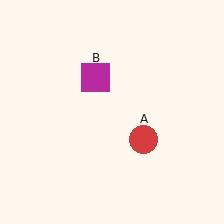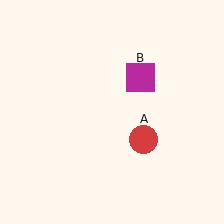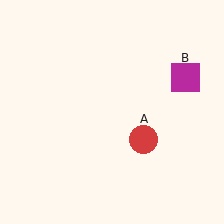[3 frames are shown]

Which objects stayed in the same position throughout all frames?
Red circle (object A) remained stationary.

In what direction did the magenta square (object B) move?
The magenta square (object B) moved right.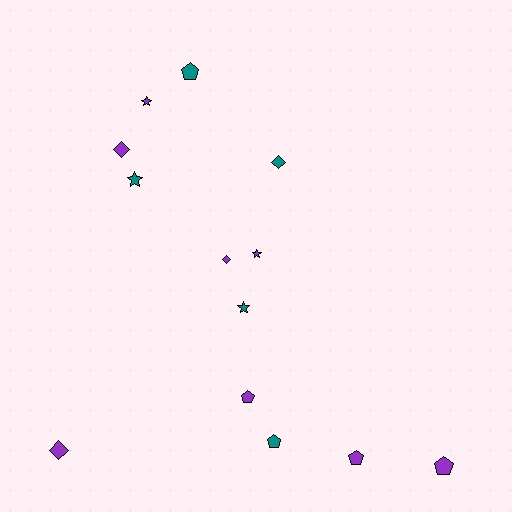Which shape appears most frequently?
Pentagon, with 5 objects.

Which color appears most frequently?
Purple, with 8 objects.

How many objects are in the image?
There are 13 objects.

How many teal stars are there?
There are 2 teal stars.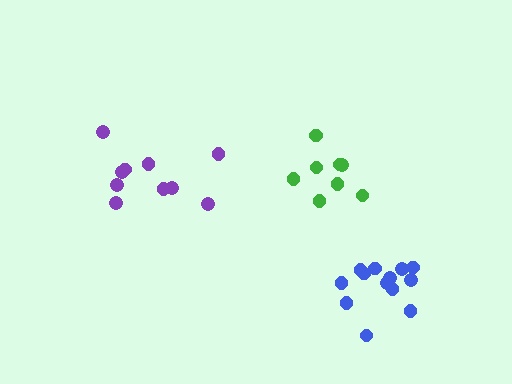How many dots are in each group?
Group 1: 14 dots, Group 2: 8 dots, Group 3: 10 dots (32 total).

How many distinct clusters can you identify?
There are 3 distinct clusters.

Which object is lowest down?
The blue cluster is bottommost.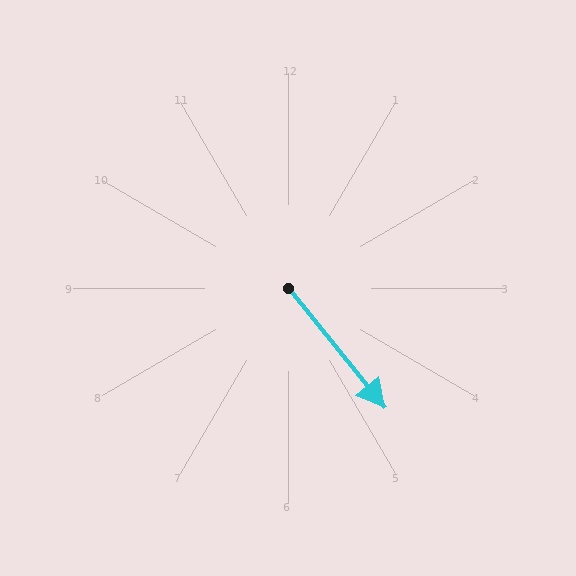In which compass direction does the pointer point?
Southeast.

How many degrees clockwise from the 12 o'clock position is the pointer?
Approximately 141 degrees.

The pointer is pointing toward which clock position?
Roughly 5 o'clock.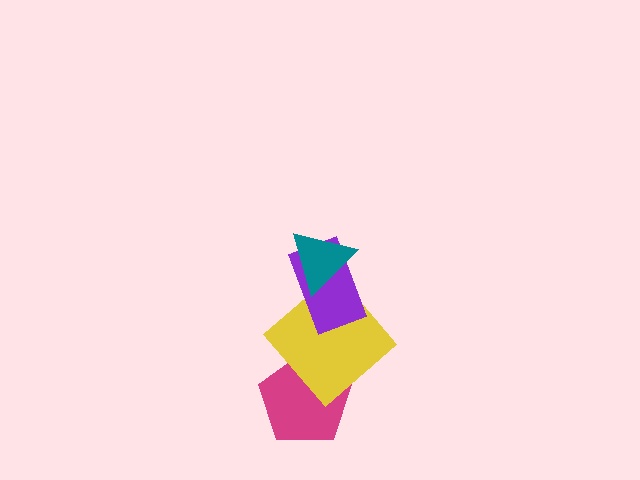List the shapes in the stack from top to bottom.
From top to bottom: the teal triangle, the purple rectangle, the yellow diamond, the magenta pentagon.